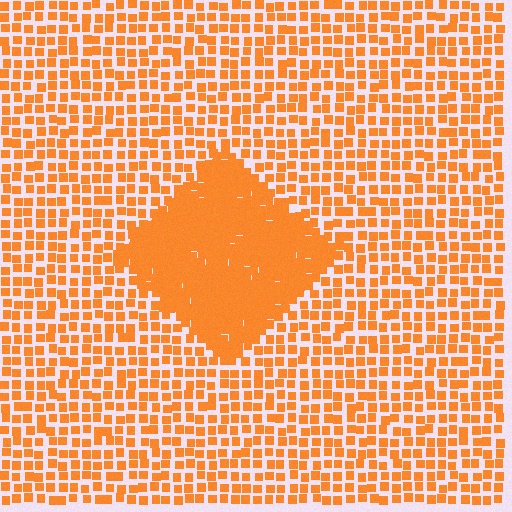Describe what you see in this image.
The image contains small orange elements arranged at two different densities. A diamond-shaped region is visible where the elements are more densely packed than the surrounding area.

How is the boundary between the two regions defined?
The boundary is defined by a change in element density (approximately 2.3x ratio). All elements are the same color, size, and shape.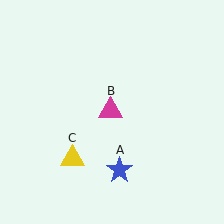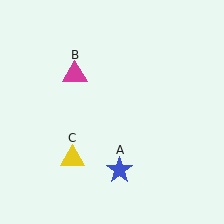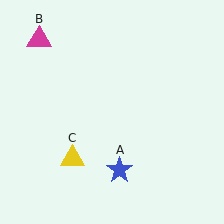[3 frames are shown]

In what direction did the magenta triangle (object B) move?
The magenta triangle (object B) moved up and to the left.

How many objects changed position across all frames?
1 object changed position: magenta triangle (object B).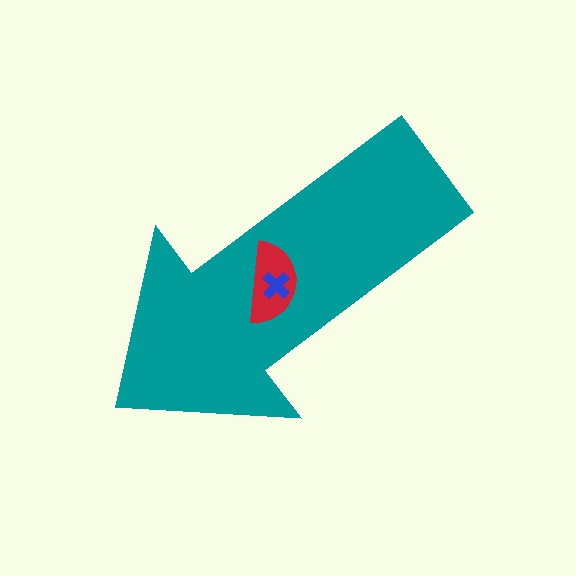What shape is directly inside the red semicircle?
The blue cross.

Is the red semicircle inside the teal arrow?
Yes.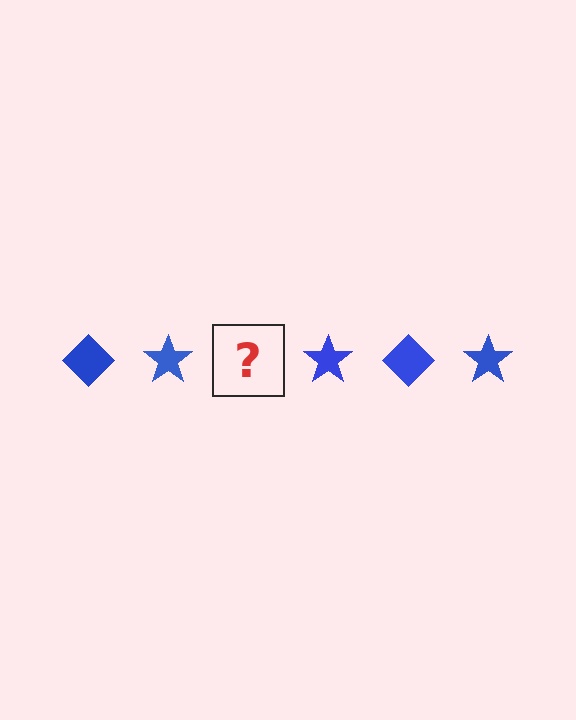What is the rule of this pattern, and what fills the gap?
The rule is that the pattern cycles through diamond, star shapes in blue. The gap should be filled with a blue diamond.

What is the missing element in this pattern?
The missing element is a blue diamond.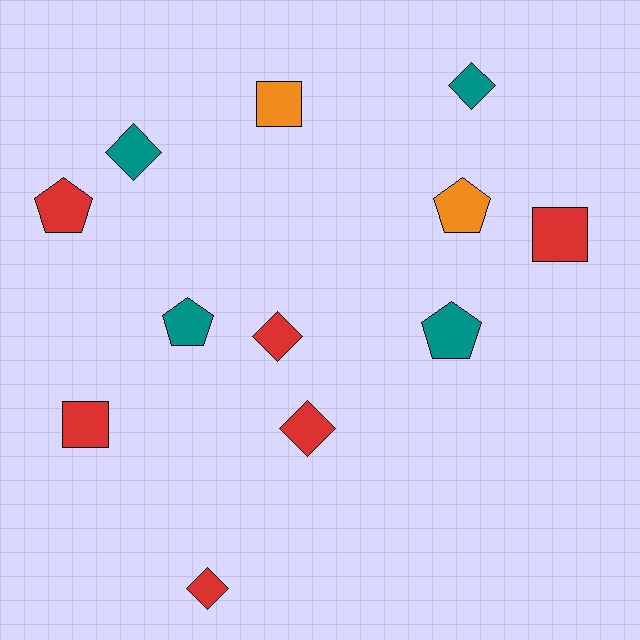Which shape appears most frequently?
Diamond, with 5 objects.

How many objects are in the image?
There are 12 objects.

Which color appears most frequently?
Red, with 6 objects.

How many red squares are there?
There are 2 red squares.